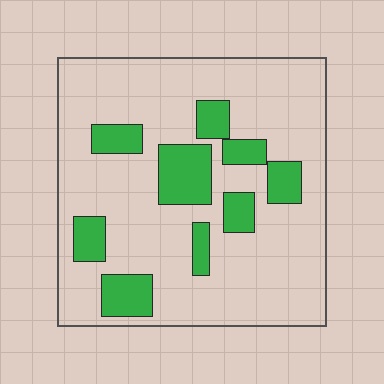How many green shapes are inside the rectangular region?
9.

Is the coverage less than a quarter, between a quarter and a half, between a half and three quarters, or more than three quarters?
Less than a quarter.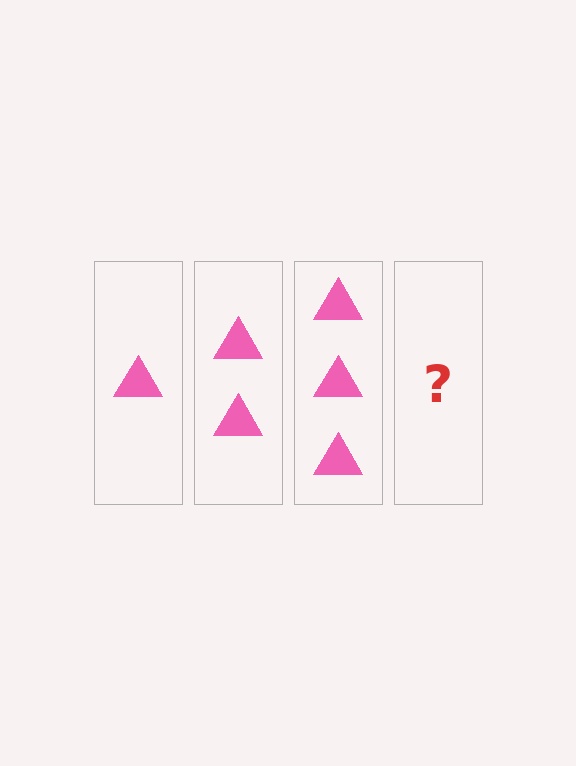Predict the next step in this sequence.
The next step is 4 triangles.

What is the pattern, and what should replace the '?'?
The pattern is that each step adds one more triangle. The '?' should be 4 triangles.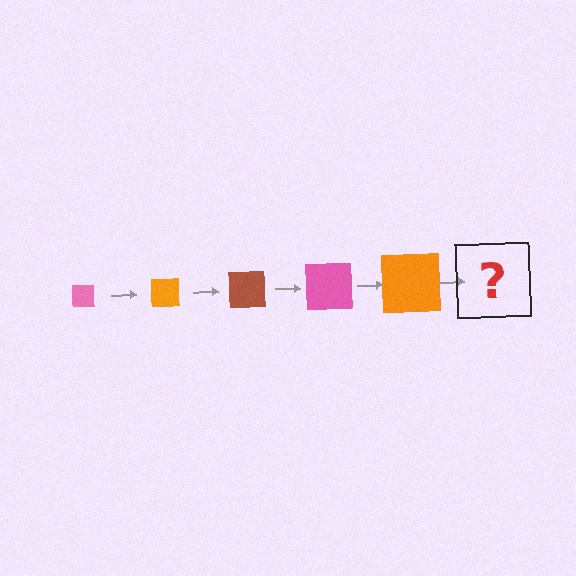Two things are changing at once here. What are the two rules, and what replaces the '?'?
The two rules are that the square grows larger each step and the color cycles through pink, orange, and brown. The '?' should be a brown square, larger than the previous one.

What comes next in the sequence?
The next element should be a brown square, larger than the previous one.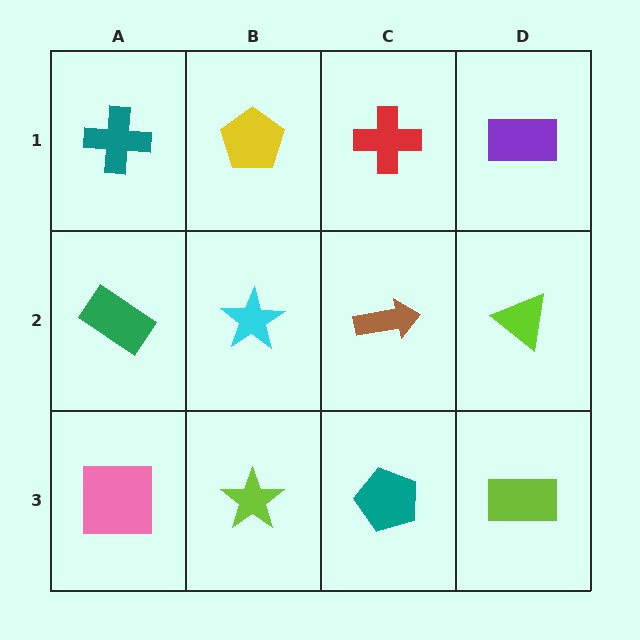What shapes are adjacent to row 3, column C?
A brown arrow (row 2, column C), a lime star (row 3, column B), a lime rectangle (row 3, column D).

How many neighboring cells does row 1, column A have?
2.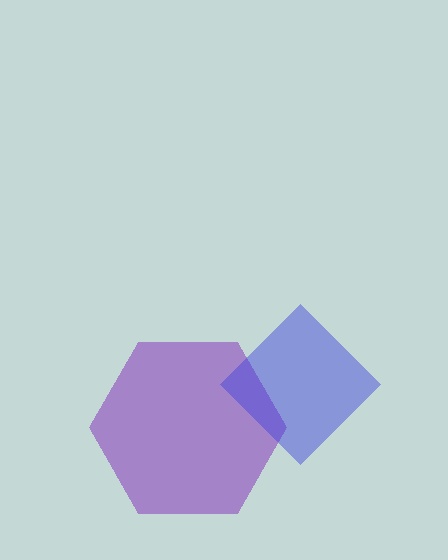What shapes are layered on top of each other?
The layered shapes are: a purple hexagon, a blue diamond.